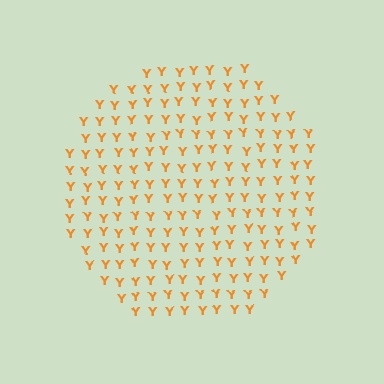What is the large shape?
The large shape is a circle.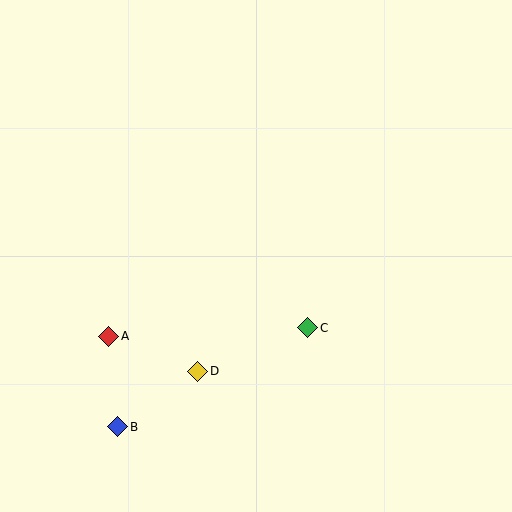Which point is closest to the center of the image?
Point C at (308, 328) is closest to the center.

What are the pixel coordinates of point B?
Point B is at (118, 427).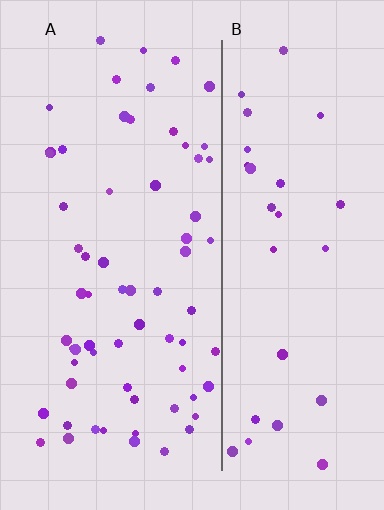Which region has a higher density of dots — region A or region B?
A (the left).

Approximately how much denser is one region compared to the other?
Approximately 2.1× — region A over region B.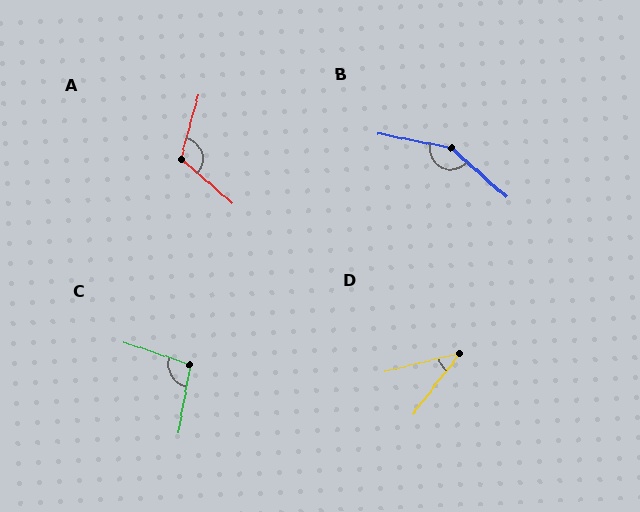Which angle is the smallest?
D, at approximately 39 degrees.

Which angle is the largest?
B, at approximately 149 degrees.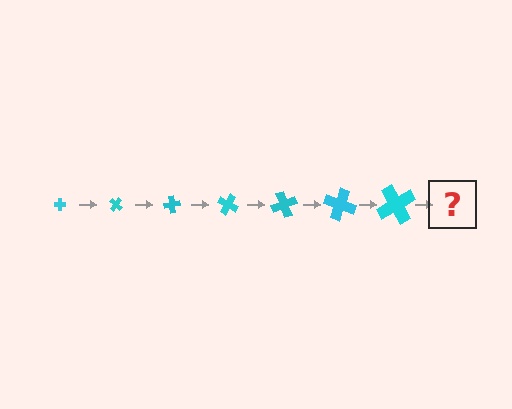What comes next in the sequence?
The next element should be a cross, larger than the previous one and rotated 280 degrees from the start.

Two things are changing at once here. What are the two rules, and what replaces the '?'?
The two rules are that the cross grows larger each step and it rotates 40 degrees each step. The '?' should be a cross, larger than the previous one and rotated 280 degrees from the start.